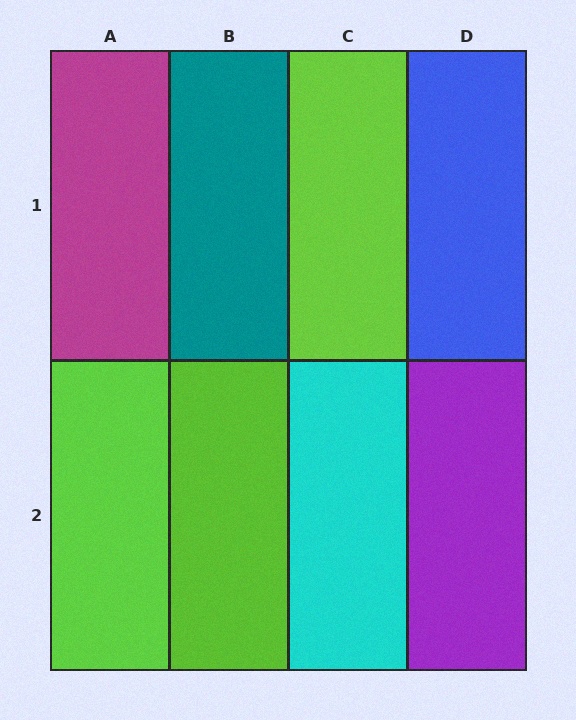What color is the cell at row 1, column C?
Lime.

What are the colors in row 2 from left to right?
Lime, lime, cyan, purple.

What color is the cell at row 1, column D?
Blue.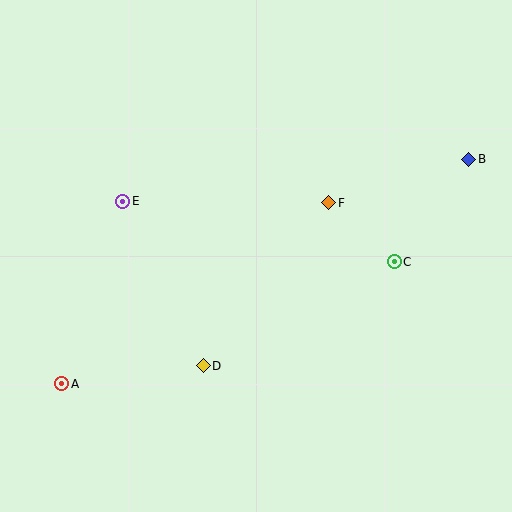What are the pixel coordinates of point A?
Point A is at (62, 384).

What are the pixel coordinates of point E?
Point E is at (123, 201).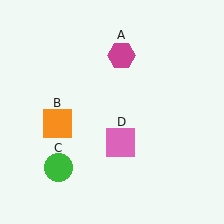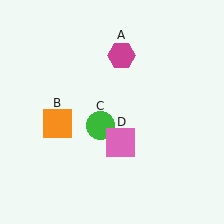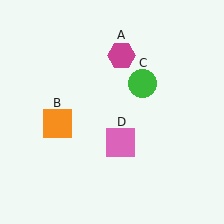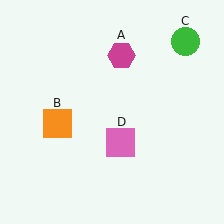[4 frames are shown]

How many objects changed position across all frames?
1 object changed position: green circle (object C).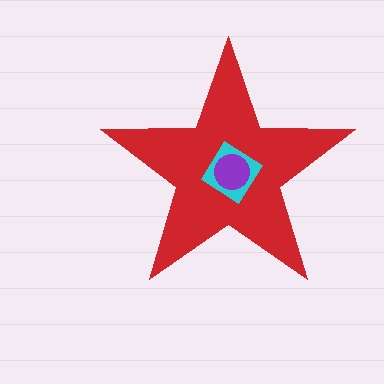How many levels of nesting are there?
3.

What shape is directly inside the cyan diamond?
The purple circle.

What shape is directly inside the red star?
The cyan diamond.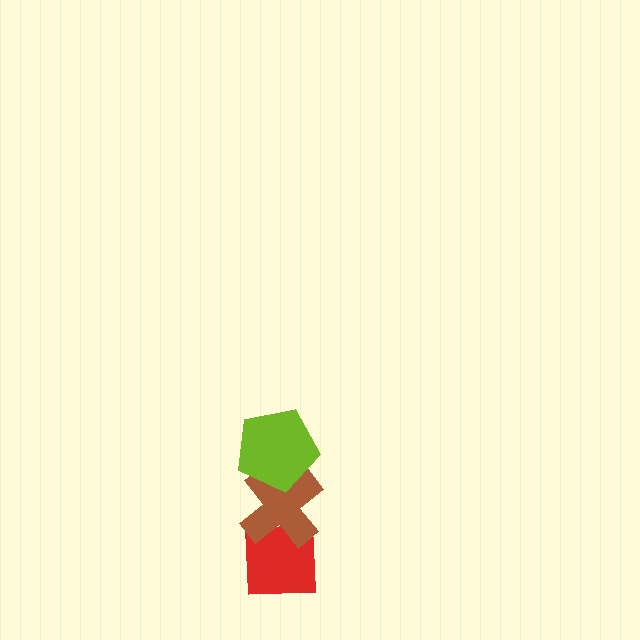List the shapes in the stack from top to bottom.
From top to bottom: the lime pentagon, the brown cross, the red square.